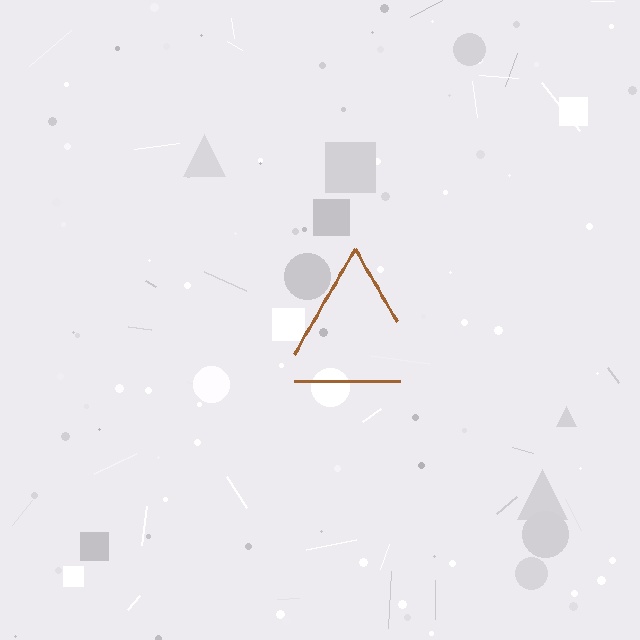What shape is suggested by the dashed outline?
The dashed outline suggests a triangle.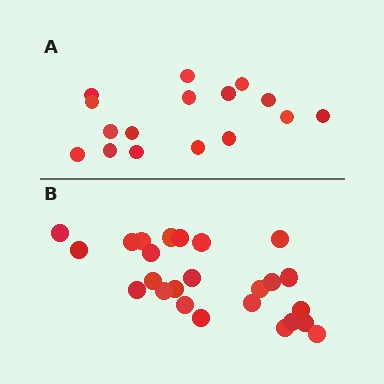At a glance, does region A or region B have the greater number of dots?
Region B (the bottom region) has more dots.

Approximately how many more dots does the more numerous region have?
Region B has roughly 8 or so more dots than region A.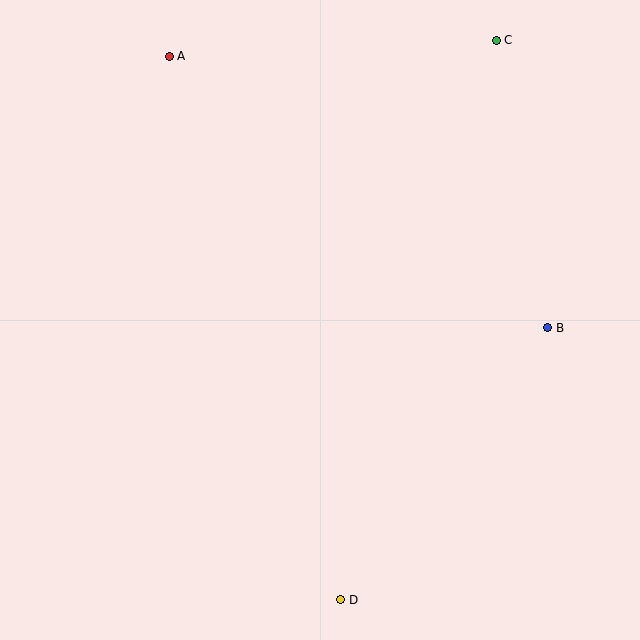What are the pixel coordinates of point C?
Point C is at (496, 40).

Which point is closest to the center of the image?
Point B at (548, 328) is closest to the center.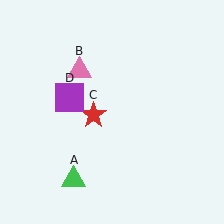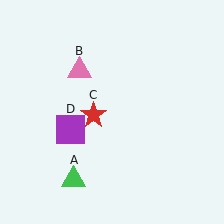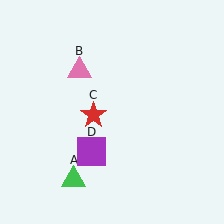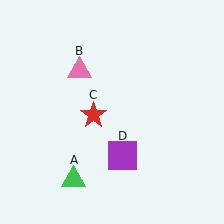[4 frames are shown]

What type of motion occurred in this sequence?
The purple square (object D) rotated counterclockwise around the center of the scene.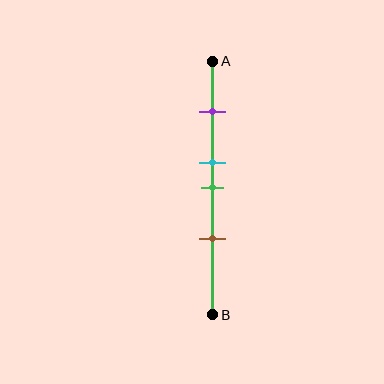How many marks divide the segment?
There are 4 marks dividing the segment.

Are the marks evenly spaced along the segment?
No, the marks are not evenly spaced.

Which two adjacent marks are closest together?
The cyan and green marks are the closest adjacent pair.